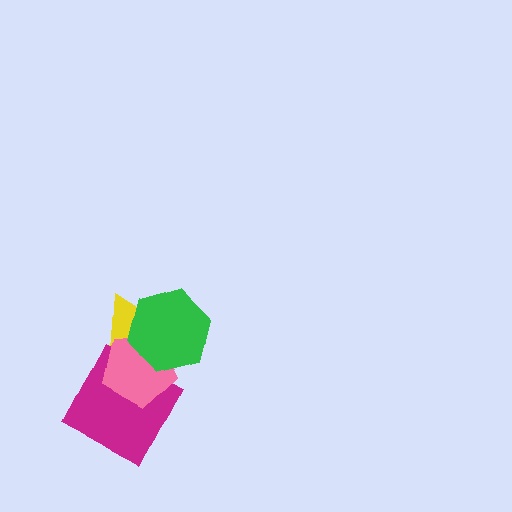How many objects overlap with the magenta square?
1 object overlaps with the magenta square.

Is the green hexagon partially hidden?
No, no other shape covers it.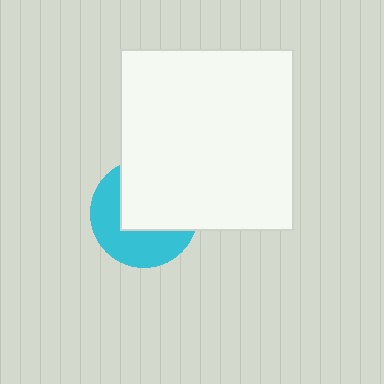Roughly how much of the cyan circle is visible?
About half of it is visible (roughly 46%).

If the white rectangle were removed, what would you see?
You would see the complete cyan circle.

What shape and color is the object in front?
The object in front is a white rectangle.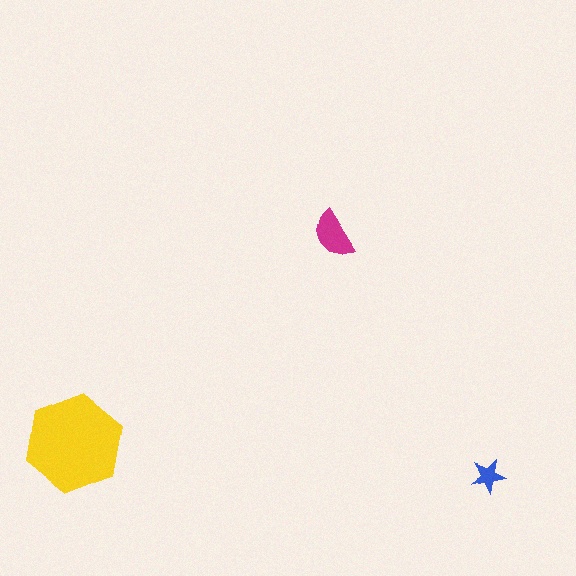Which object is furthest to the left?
The yellow hexagon is leftmost.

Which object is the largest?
The yellow hexagon.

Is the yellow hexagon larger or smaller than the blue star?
Larger.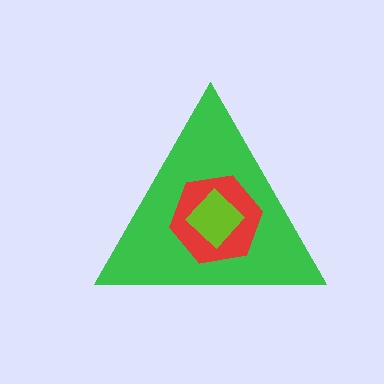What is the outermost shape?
The green triangle.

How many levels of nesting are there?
3.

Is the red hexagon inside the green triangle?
Yes.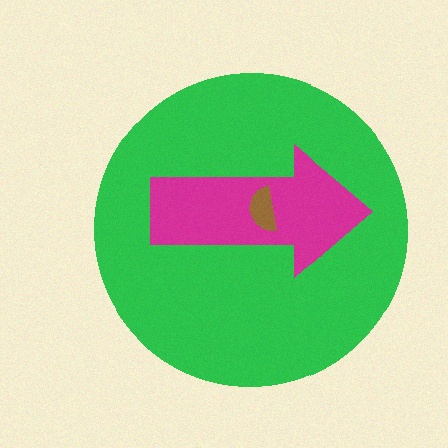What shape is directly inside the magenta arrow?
The brown semicircle.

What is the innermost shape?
The brown semicircle.